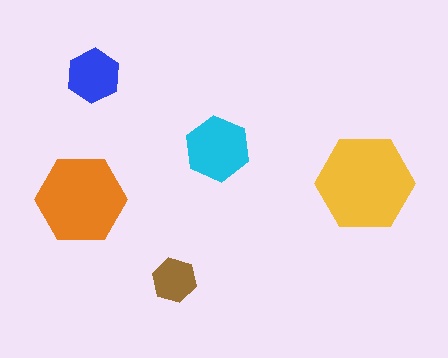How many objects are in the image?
There are 5 objects in the image.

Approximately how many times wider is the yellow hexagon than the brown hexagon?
About 2 times wider.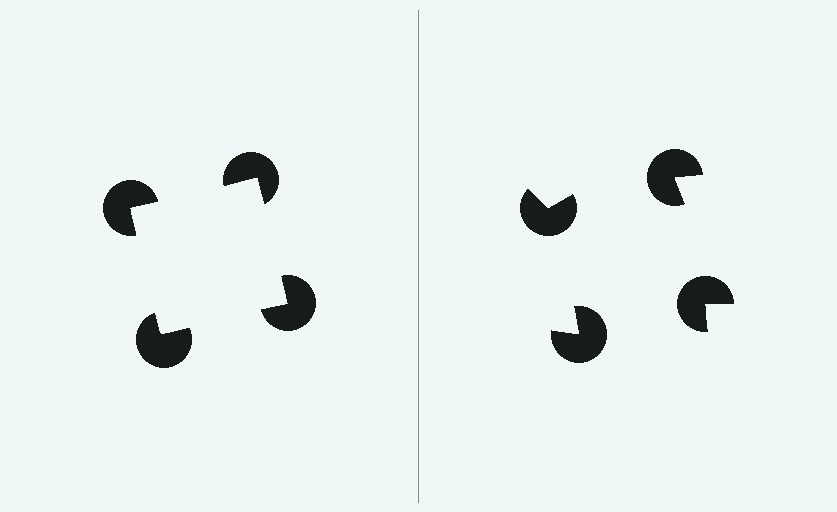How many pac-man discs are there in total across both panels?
8 — 4 on each side.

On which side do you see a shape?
An illusory square appears on the left side. On the right side the wedge cuts are rotated, so no coherent shape forms.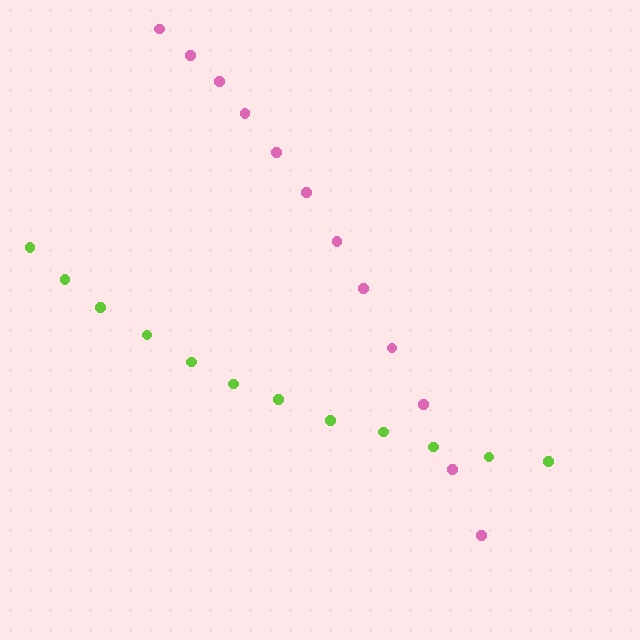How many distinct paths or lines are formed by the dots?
There are 2 distinct paths.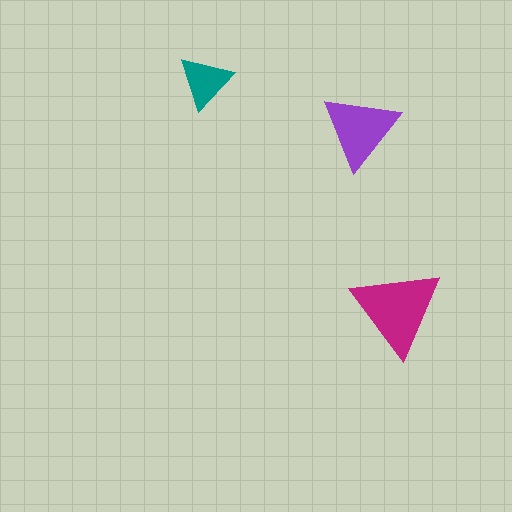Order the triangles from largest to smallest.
the magenta one, the purple one, the teal one.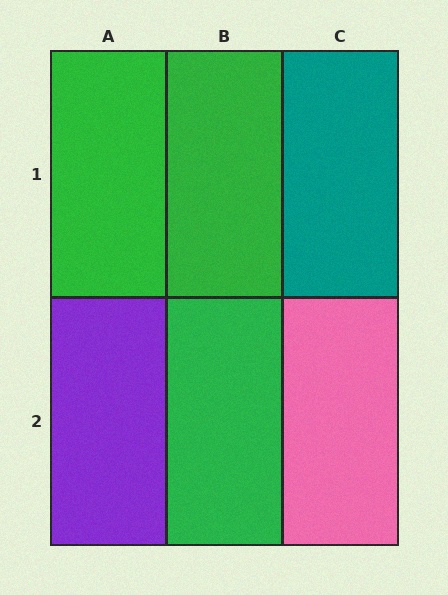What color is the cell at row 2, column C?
Pink.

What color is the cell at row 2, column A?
Purple.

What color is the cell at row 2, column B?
Green.